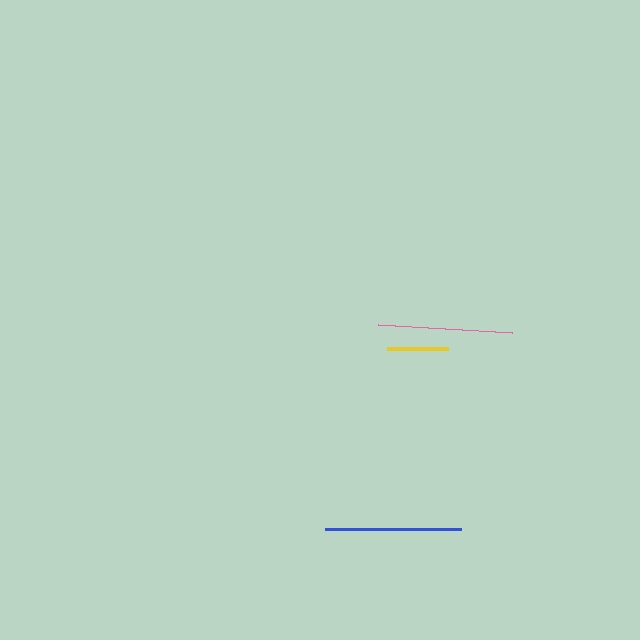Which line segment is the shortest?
The yellow line is the shortest at approximately 61 pixels.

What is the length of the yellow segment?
The yellow segment is approximately 61 pixels long.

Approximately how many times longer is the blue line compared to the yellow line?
The blue line is approximately 2.3 times the length of the yellow line.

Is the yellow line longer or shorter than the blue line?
The blue line is longer than the yellow line.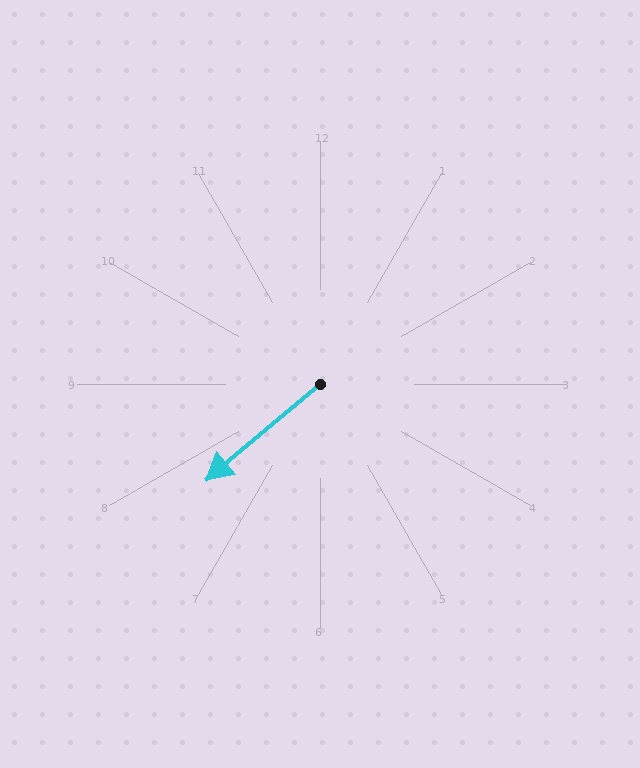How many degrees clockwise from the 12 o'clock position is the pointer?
Approximately 230 degrees.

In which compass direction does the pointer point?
Southwest.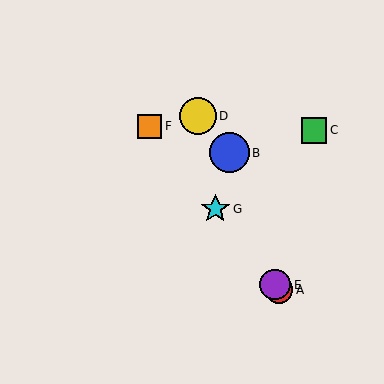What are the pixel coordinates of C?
Object C is at (314, 130).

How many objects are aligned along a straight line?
4 objects (A, E, F, G) are aligned along a straight line.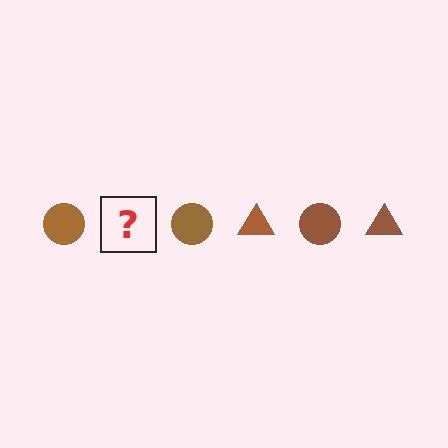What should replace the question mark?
The question mark should be replaced with a brown triangle.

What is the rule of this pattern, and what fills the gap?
The rule is that the pattern cycles through circle, triangle shapes in brown. The gap should be filled with a brown triangle.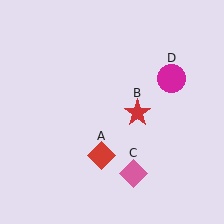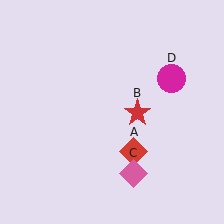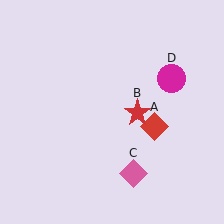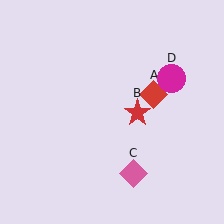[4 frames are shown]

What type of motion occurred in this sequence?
The red diamond (object A) rotated counterclockwise around the center of the scene.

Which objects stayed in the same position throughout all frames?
Red star (object B) and pink diamond (object C) and magenta circle (object D) remained stationary.